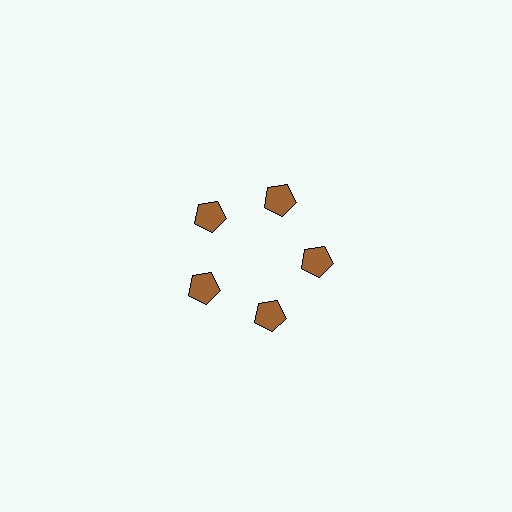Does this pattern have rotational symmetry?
Yes, this pattern has 5-fold rotational symmetry. It looks the same after rotating 72 degrees around the center.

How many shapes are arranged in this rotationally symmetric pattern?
There are 5 shapes, arranged in 5 groups of 1.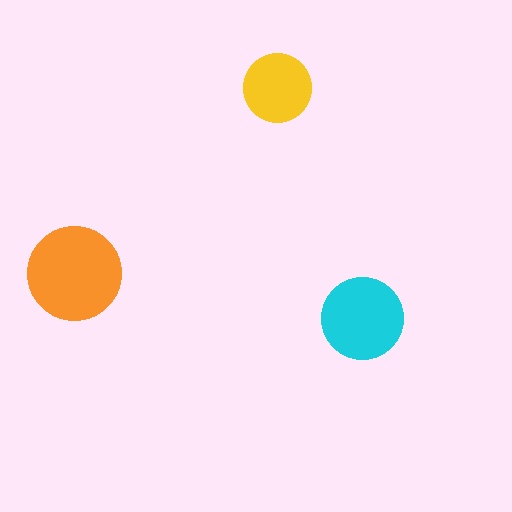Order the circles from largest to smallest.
the orange one, the cyan one, the yellow one.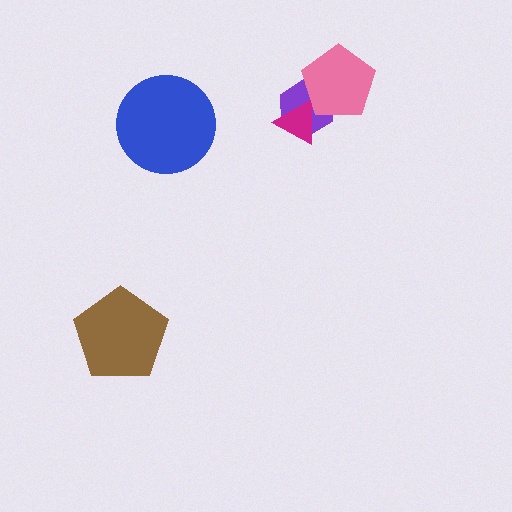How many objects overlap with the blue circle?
0 objects overlap with the blue circle.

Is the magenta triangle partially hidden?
Yes, it is partially covered by another shape.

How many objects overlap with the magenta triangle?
2 objects overlap with the magenta triangle.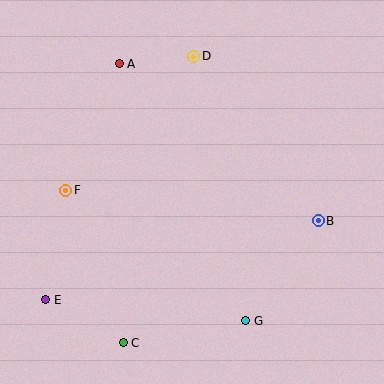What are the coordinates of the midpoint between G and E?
The midpoint between G and E is at (146, 310).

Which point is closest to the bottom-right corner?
Point G is closest to the bottom-right corner.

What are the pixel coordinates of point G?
Point G is at (246, 321).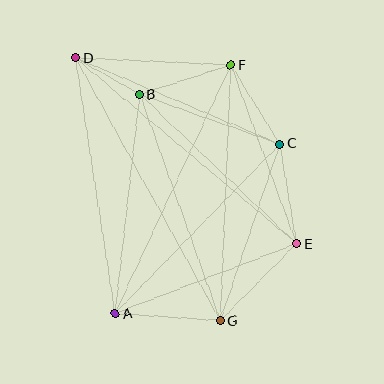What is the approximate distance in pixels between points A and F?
The distance between A and F is approximately 274 pixels.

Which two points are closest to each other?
Points B and D are closest to each other.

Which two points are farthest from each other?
Points D and G are farthest from each other.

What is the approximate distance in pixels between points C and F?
The distance between C and F is approximately 93 pixels.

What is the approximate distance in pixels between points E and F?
The distance between E and F is approximately 190 pixels.